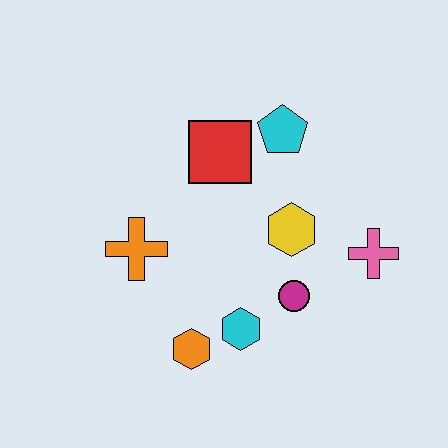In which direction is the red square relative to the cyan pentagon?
The red square is to the left of the cyan pentagon.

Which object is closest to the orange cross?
The orange hexagon is closest to the orange cross.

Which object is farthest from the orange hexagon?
The cyan pentagon is farthest from the orange hexagon.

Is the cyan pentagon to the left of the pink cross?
Yes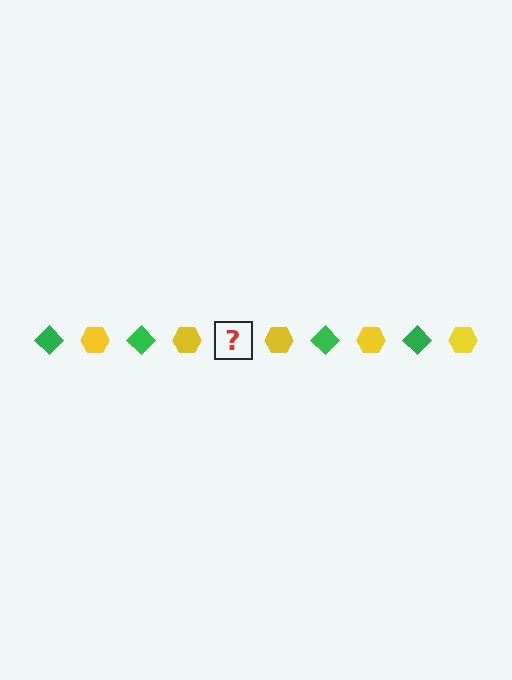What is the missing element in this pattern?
The missing element is a green diamond.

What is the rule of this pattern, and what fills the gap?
The rule is that the pattern alternates between green diamond and yellow hexagon. The gap should be filled with a green diamond.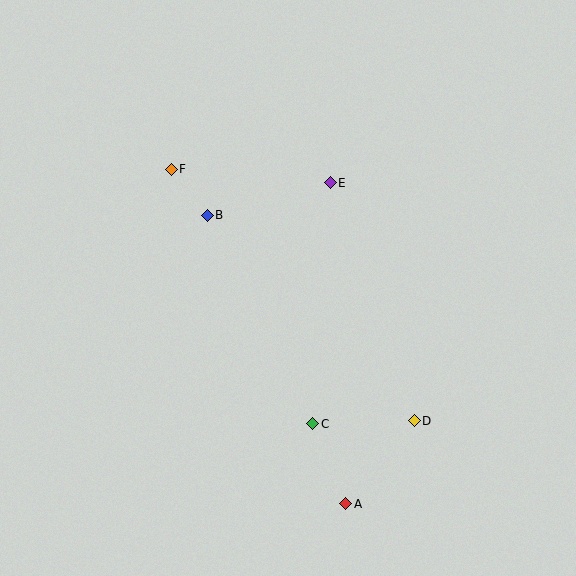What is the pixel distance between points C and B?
The distance between C and B is 234 pixels.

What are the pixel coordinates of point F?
Point F is at (171, 169).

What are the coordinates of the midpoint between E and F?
The midpoint between E and F is at (251, 176).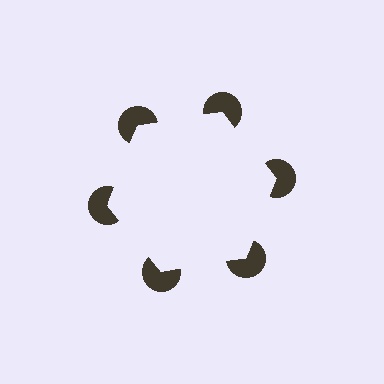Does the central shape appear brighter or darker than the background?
It typically appears slightly brighter than the background, even though no actual brightness change is drawn.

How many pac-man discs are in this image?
There are 6 — one at each vertex of the illusory hexagon.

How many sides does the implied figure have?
6 sides.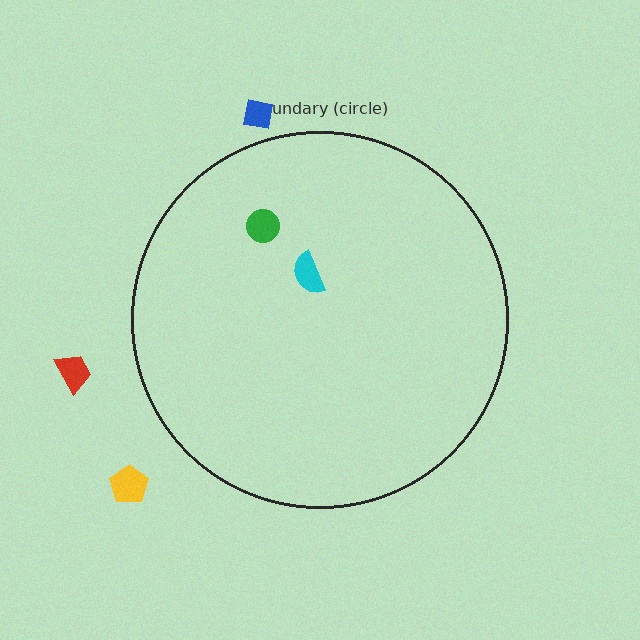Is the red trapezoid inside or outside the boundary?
Outside.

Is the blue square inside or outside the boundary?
Outside.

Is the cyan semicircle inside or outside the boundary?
Inside.